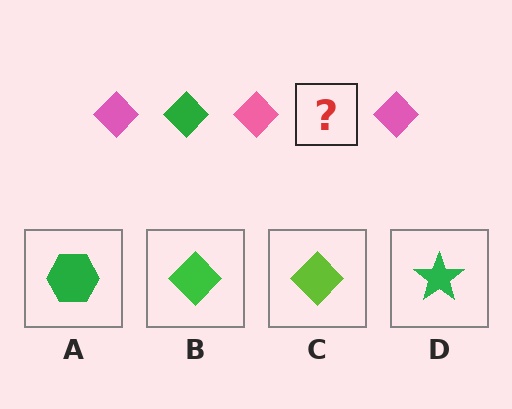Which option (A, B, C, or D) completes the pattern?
B.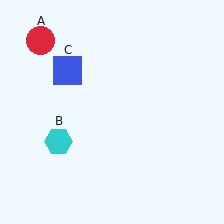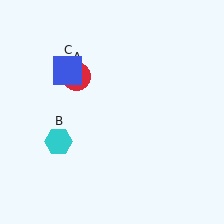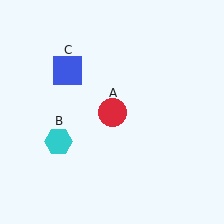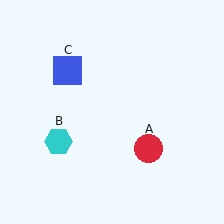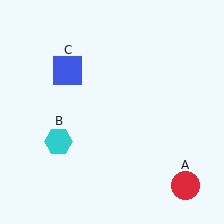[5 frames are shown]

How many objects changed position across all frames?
1 object changed position: red circle (object A).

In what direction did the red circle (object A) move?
The red circle (object A) moved down and to the right.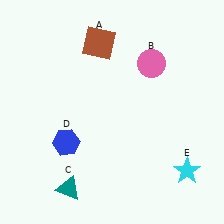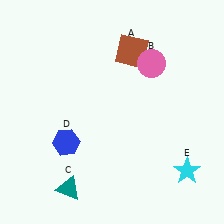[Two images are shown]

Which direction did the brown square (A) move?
The brown square (A) moved right.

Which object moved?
The brown square (A) moved right.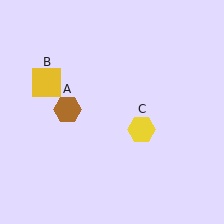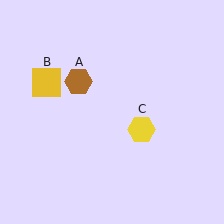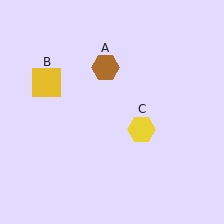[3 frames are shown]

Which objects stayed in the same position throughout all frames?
Yellow square (object B) and yellow hexagon (object C) remained stationary.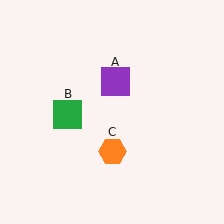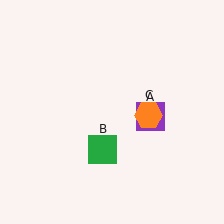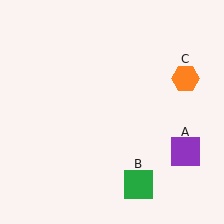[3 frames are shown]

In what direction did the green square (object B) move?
The green square (object B) moved down and to the right.